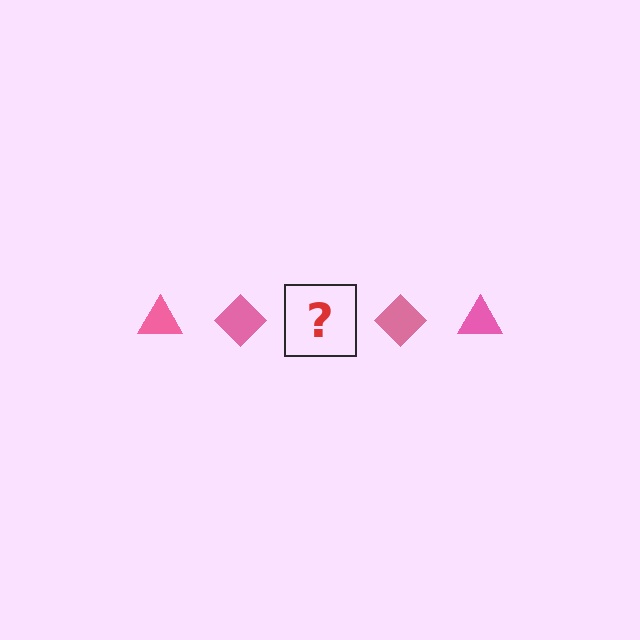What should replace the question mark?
The question mark should be replaced with a pink triangle.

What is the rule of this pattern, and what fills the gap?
The rule is that the pattern cycles through triangle, diamond shapes in pink. The gap should be filled with a pink triangle.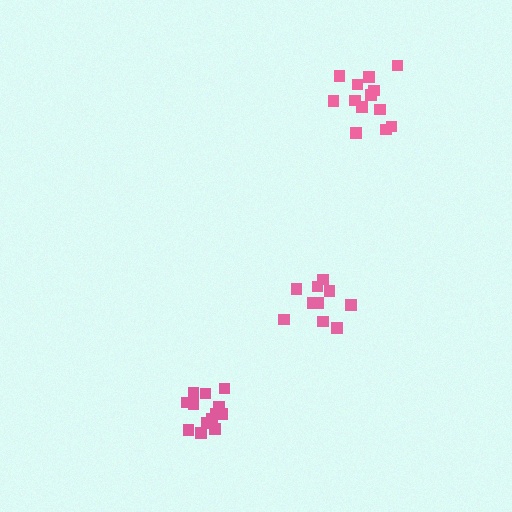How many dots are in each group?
Group 1: 13 dots, Group 2: 10 dots, Group 3: 13 dots (36 total).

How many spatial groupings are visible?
There are 3 spatial groupings.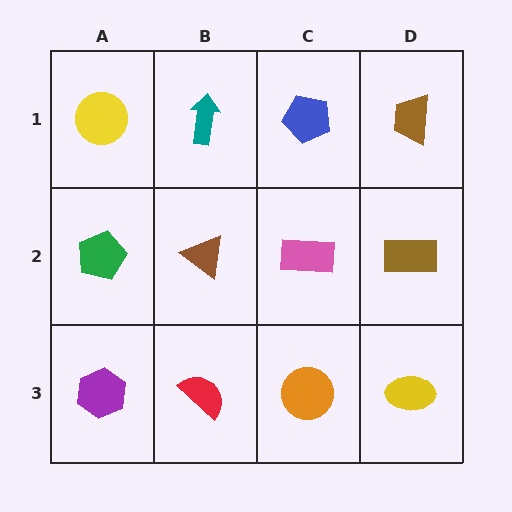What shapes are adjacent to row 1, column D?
A brown rectangle (row 2, column D), a blue pentagon (row 1, column C).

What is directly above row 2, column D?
A brown trapezoid.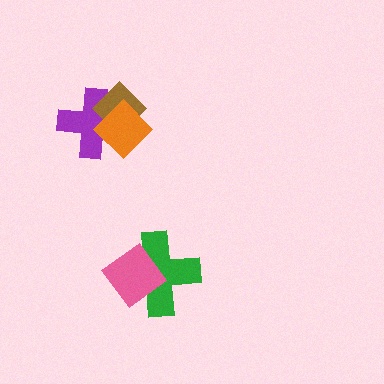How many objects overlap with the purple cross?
2 objects overlap with the purple cross.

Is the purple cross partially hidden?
Yes, it is partially covered by another shape.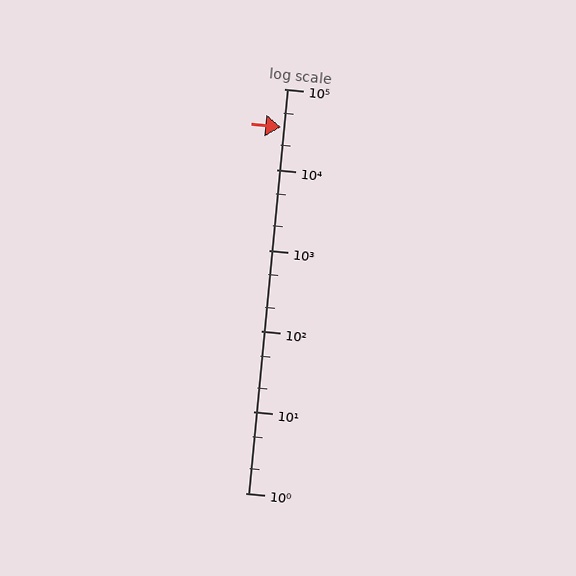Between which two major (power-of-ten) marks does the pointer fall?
The pointer is between 10000 and 100000.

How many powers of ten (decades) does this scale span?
The scale spans 5 decades, from 1 to 100000.